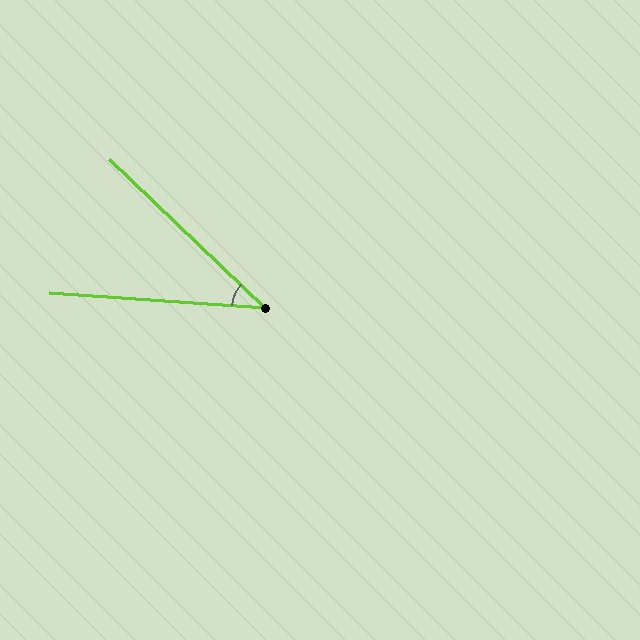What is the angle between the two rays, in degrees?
Approximately 40 degrees.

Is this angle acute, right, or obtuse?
It is acute.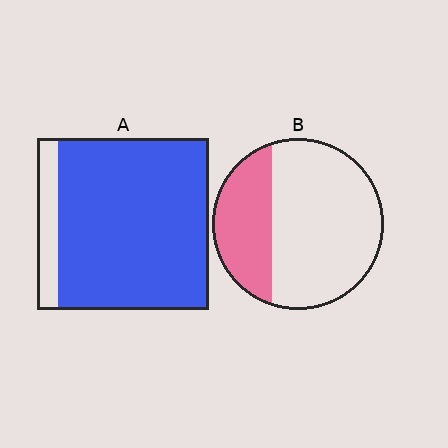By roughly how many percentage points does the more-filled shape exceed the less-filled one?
By roughly 55 percentage points (A over B).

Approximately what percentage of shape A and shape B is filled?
A is approximately 90% and B is approximately 30%.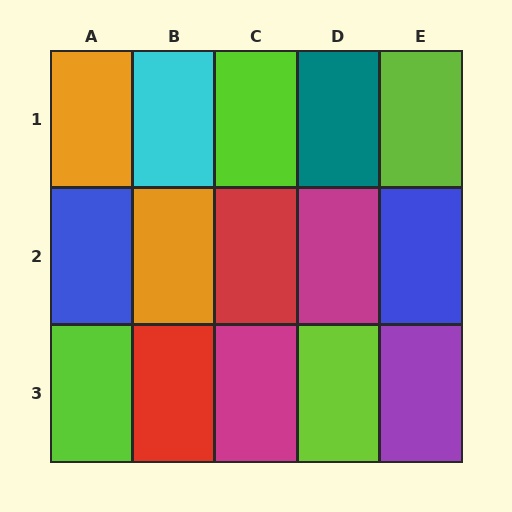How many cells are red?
2 cells are red.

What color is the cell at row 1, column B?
Cyan.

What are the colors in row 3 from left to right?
Lime, red, magenta, lime, purple.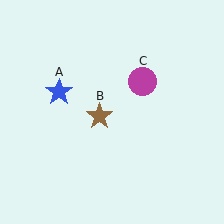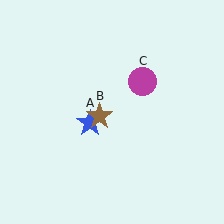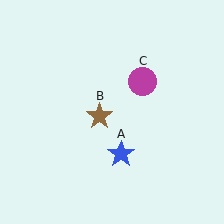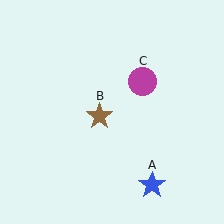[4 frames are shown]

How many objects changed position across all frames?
1 object changed position: blue star (object A).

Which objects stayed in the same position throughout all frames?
Brown star (object B) and magenta circle (object C) remained stationary.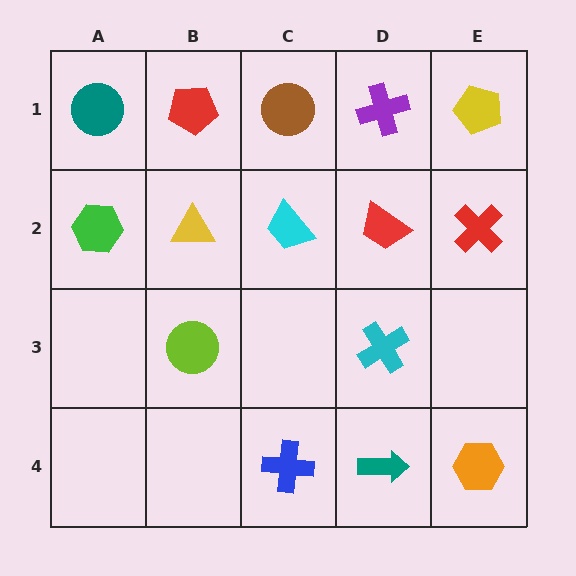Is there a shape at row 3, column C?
No, that cell is empty.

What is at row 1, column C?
A brown circle.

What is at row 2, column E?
A red cross.